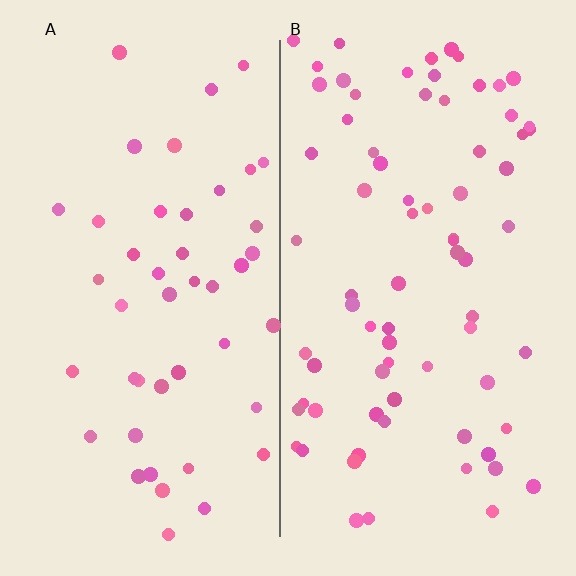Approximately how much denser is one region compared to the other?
Approximately 1.7× — region B over region A.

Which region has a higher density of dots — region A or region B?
B (the right).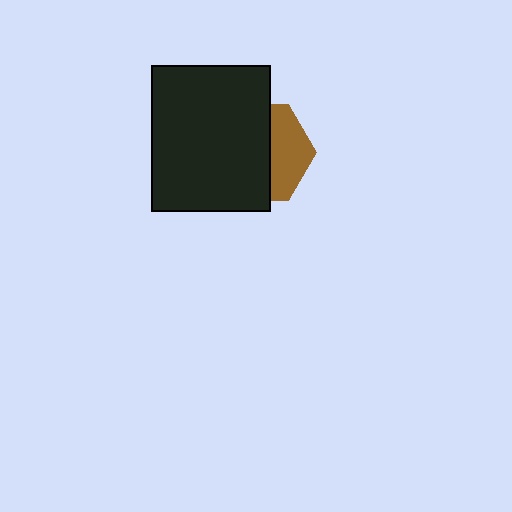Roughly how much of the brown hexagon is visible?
A small part of it is visible (roughly 37%).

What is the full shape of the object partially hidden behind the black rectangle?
The partially hidden object is a brown hexagon.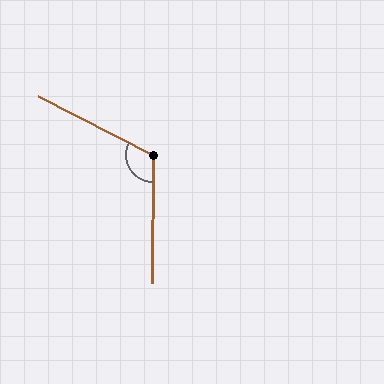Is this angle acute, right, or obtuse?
It is obtuse.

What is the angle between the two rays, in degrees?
Approximately 117 degrees.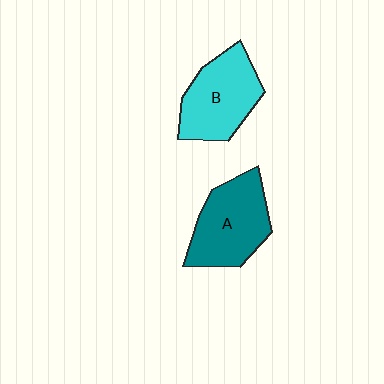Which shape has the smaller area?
Shape B (cyan).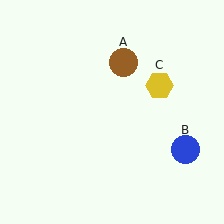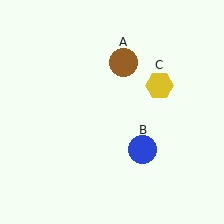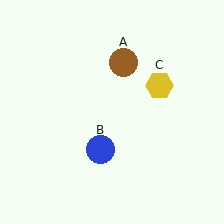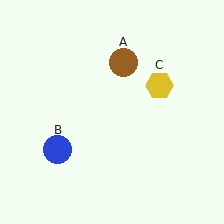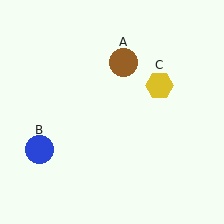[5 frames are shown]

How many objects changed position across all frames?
1 object changed position: blue circle (object B).